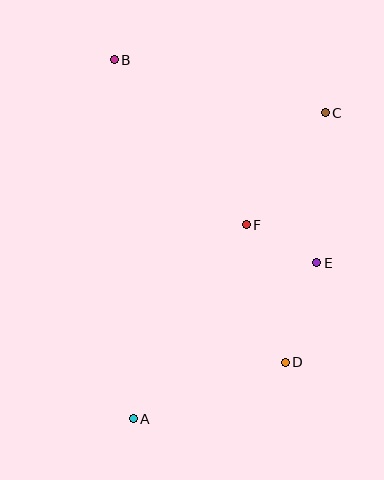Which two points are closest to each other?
Points E and F are closest to each other.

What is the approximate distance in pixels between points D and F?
The distance between D and F is approximately 143 pixels.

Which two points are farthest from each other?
Points A and C are farthest from each other.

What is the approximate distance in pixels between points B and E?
The distance between B and E is approximately 287 pixels.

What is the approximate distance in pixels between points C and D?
The distance between C and D is approximately 253 pixels.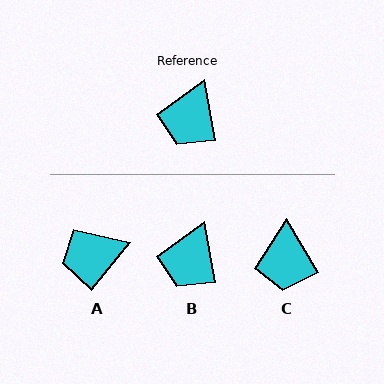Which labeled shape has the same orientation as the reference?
B.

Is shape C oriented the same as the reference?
No, it is off by about 20 degrees.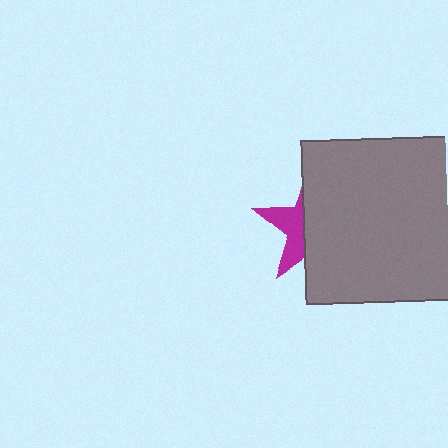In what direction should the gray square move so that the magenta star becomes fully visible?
The gray square should move right. That is the shortest direction to clear the overlap and leave the magenta star fully visible.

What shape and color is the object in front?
The object in front is a gray square.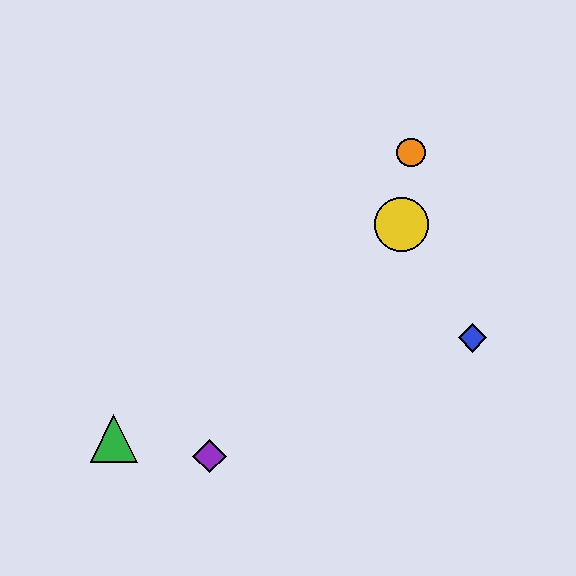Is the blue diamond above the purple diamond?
Yes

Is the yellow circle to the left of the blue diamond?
Yes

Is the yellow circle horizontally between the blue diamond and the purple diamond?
Yes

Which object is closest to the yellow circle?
The orange circle is closest to the yellow circle.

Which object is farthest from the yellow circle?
The green triangle is farthest from the yellow circle.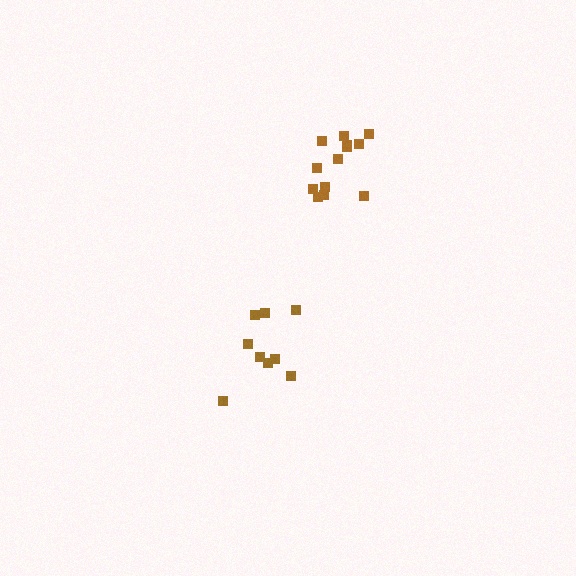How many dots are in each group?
Group 1: 9 dots, Group 2: 13 dots (22 total).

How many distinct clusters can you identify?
There are 2 distinct clusters.